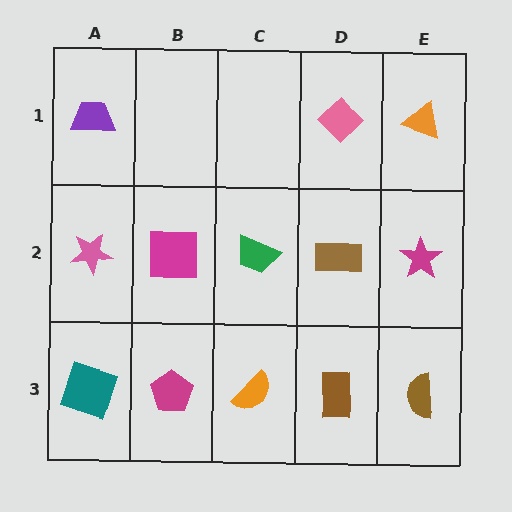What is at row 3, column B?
A magenta pentagon.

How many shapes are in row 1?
3 shapes.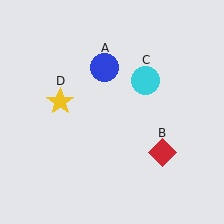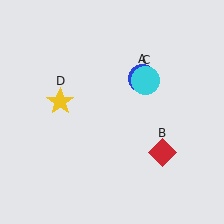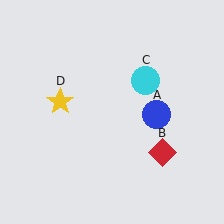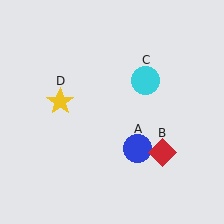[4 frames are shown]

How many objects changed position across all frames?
1 object changed position: blue circle (object A).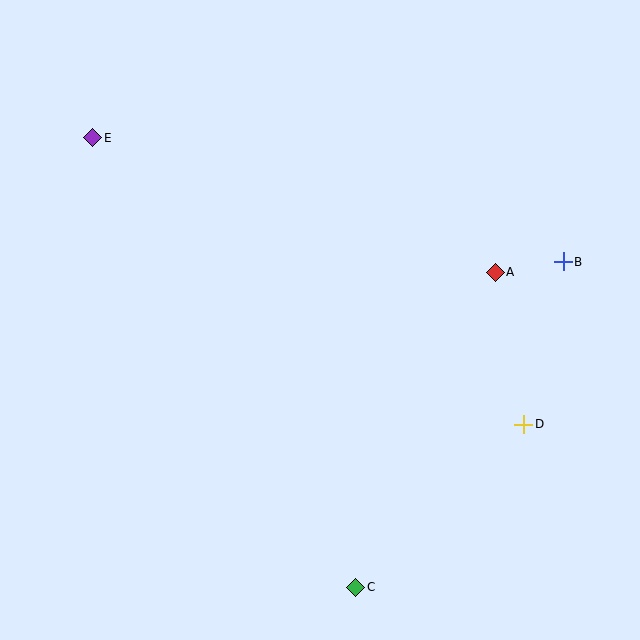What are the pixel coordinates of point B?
Point B is at (563, 262).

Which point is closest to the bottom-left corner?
Point C is closest to the bottom-left corner.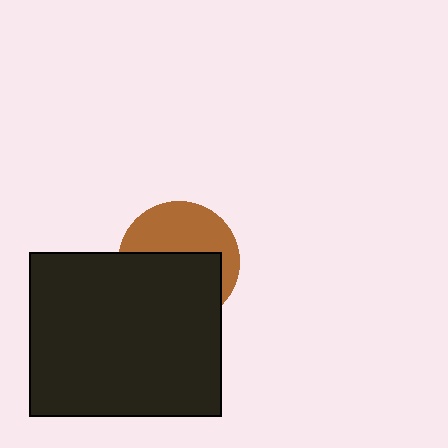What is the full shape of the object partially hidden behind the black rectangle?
The partially hidden object is a brown circle.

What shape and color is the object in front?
The object in front is a black rectangle.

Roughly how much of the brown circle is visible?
About half of it is visible (roughly 45%).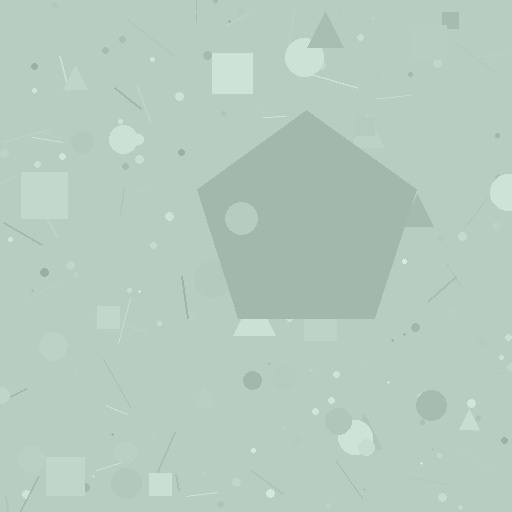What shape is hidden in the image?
A pentagon is hidden in the image.